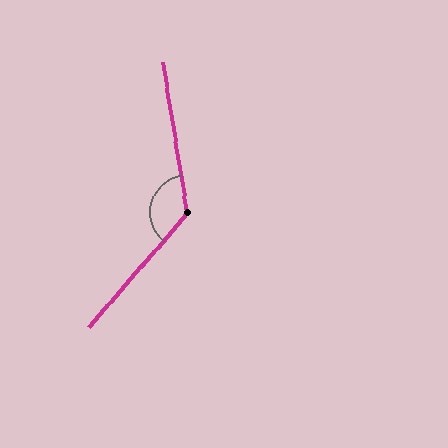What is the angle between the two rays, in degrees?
Approximately 130 degrees.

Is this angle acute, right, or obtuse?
It is obtuse.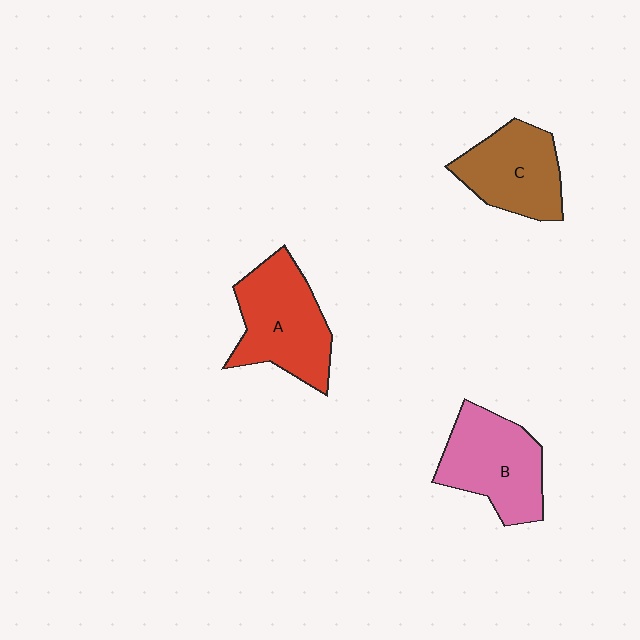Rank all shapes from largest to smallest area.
From largest to smallest: A (red), B (pink), C (brown).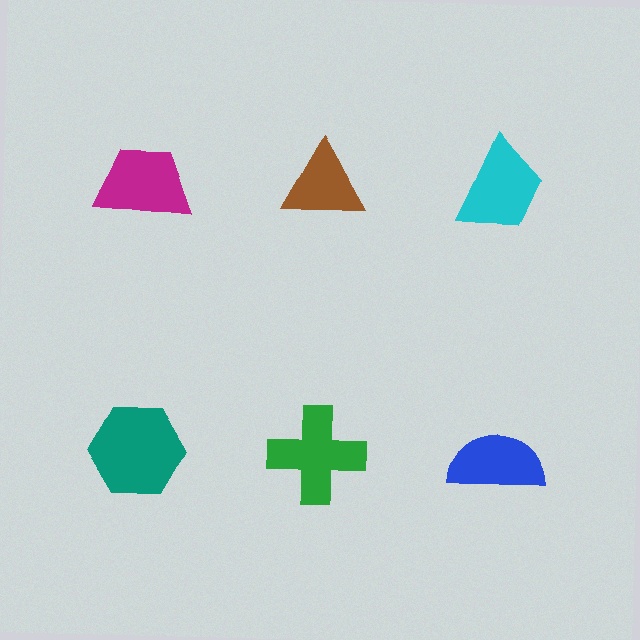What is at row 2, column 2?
A green cross.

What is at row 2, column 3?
A blue semicircle.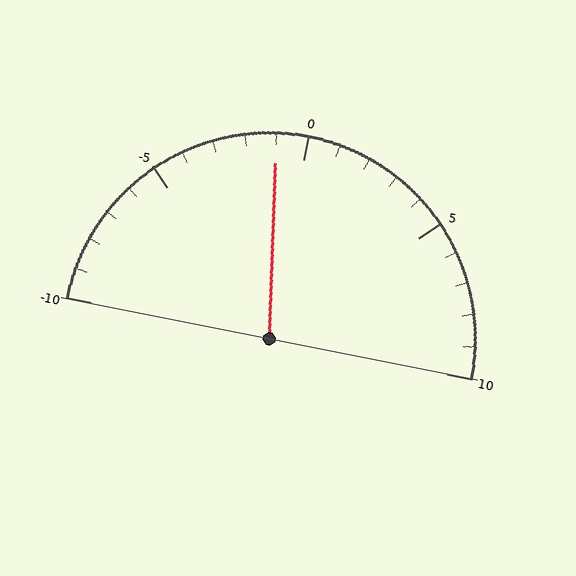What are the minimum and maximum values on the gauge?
The gauge ranges from -10 to 10.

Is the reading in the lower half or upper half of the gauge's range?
The reading is in the lower half of the range (-10 to 10).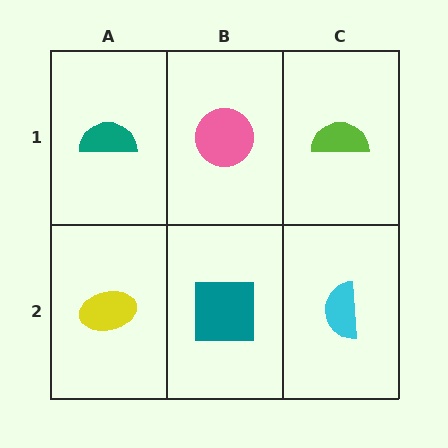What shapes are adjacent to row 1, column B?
A teal square (row 2, column B), a teal semicircle (row 1, column A), a lime semicircle (row 1, column C).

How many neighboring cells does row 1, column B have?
3.